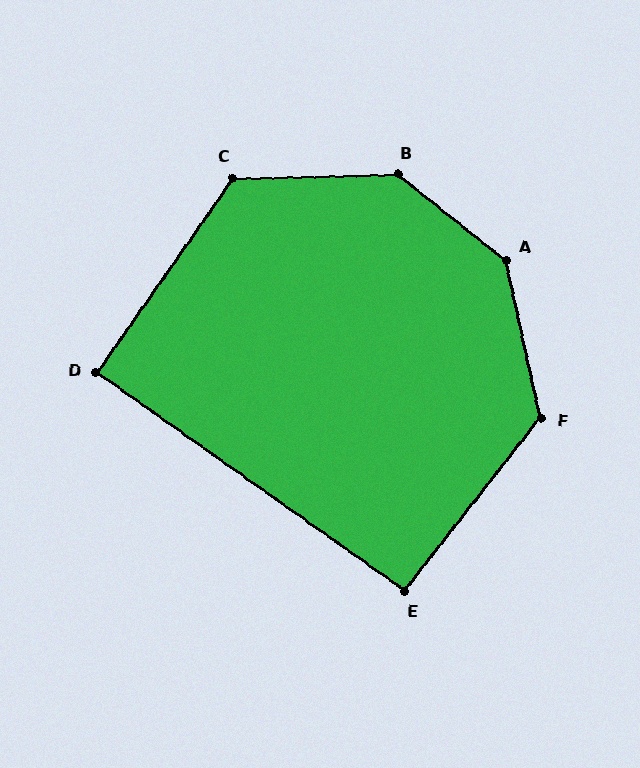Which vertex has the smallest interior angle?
D, at approximately 90 degrees.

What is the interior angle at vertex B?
Approximately 140 degrees (obtuse).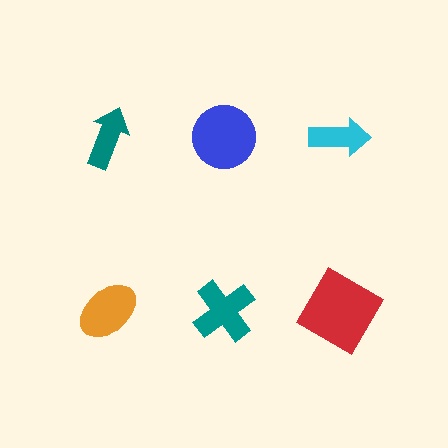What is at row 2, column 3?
A red square.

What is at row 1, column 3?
A cyan arrow.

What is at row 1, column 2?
A blue circle.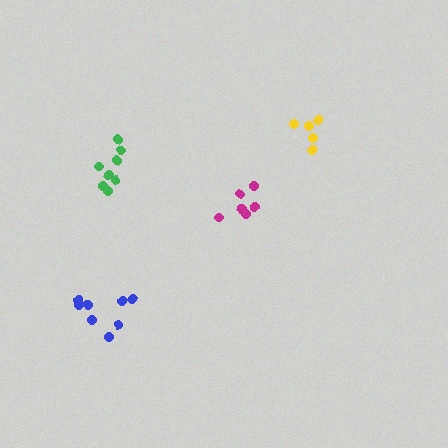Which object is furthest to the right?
The yellow cluster is rightmost.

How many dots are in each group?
Group 1: 6 dots, Group 2: 5 dots, Group 3: 8 dots, Group 4: 8 dots (27 total).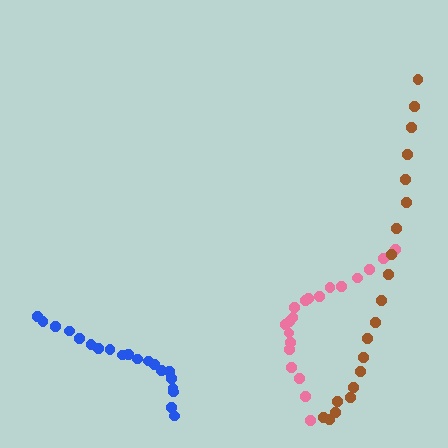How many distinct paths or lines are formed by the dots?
There are 3 distinct paths.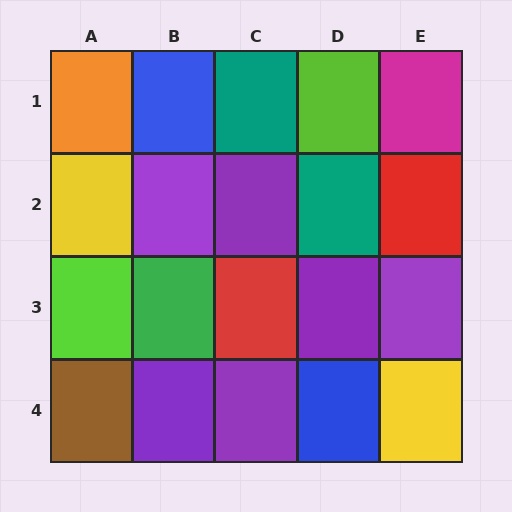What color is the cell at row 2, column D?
Teal.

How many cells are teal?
2 cells are teal.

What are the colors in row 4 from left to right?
Brown, purple, purple, blue, yellow.